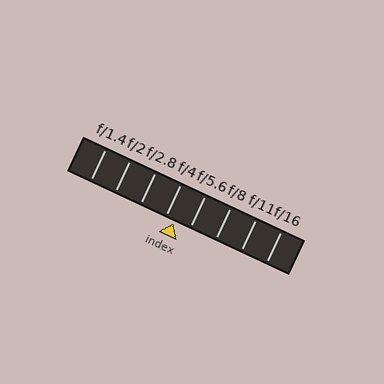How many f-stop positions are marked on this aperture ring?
There are 8 f-stop positions marked.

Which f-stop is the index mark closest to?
The index mark is closest to f/4.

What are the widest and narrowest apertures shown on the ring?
The widest aperture shown is f/1.4 and the narrowest is f/16.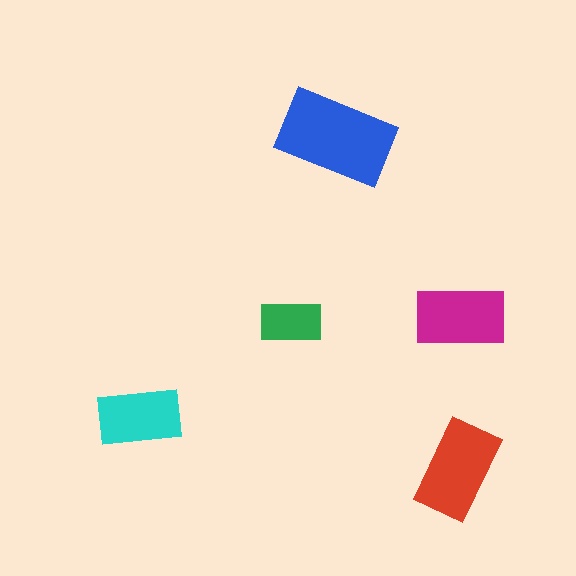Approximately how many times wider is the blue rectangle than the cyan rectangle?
About 1.5 times wider.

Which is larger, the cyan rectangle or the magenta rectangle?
The magenta one.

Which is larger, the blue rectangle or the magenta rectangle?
The blue one.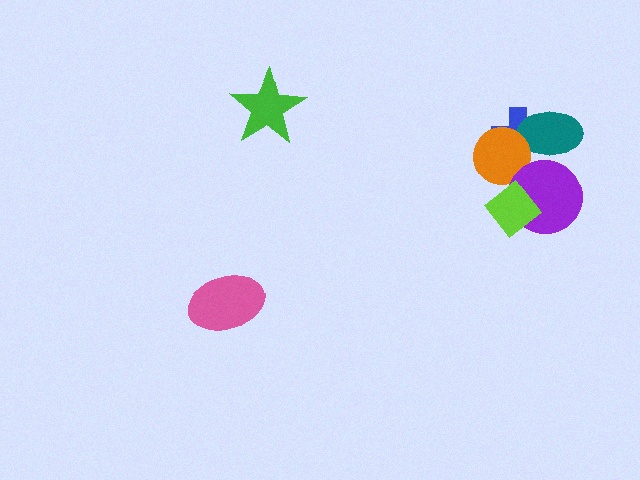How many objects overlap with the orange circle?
2 objects overlap with the orange circle.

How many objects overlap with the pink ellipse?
0 objects overlap with the pink ellipse.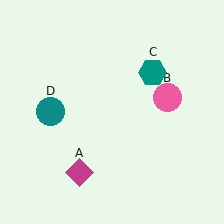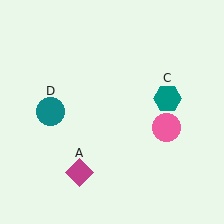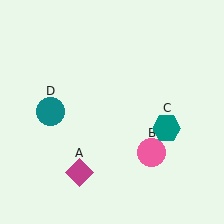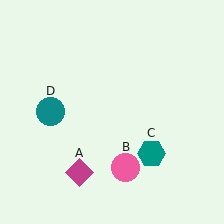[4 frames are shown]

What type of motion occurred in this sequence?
The pink circle (object B), teal hexagon (object C) rotated clockwise around the center of the scene.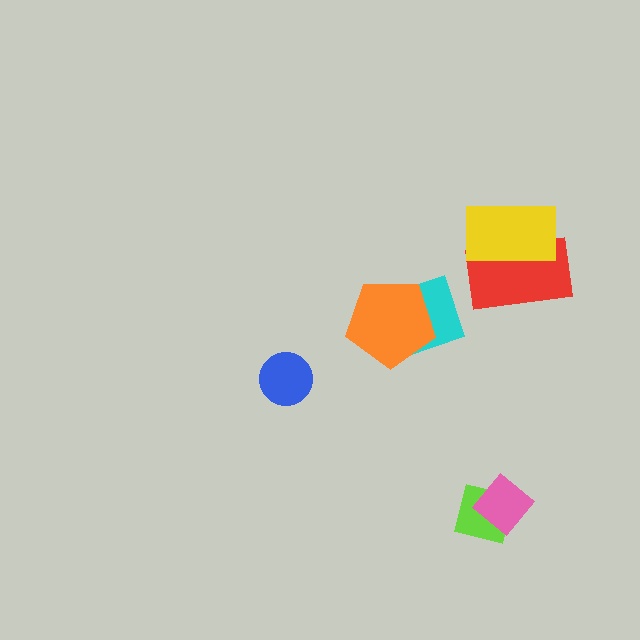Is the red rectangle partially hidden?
Yes, it is partially covered by another shape.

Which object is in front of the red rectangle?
The yellow rectangle is in front of the red rectangle.